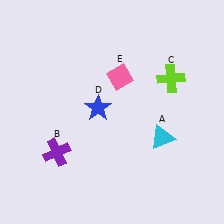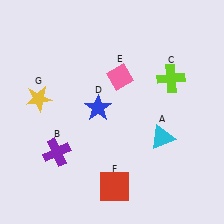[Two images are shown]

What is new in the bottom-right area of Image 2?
A red square (F) was added in the bottom-right area of Image 2.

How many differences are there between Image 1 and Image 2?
There are 2 differences between the two images.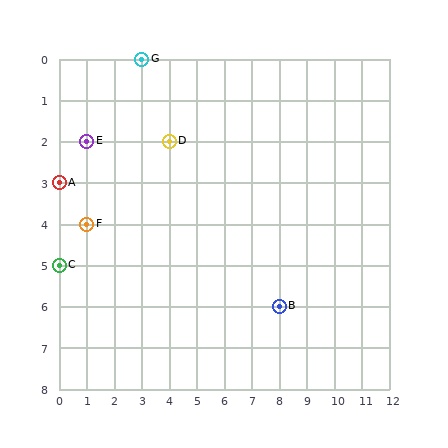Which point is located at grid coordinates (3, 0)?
Point G is at (3, 0).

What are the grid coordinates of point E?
Point E is at grid coordinates (1, 2).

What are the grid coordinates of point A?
Point A is at grid coordinates (0, 3).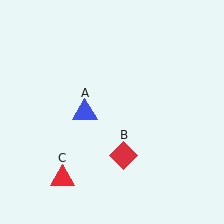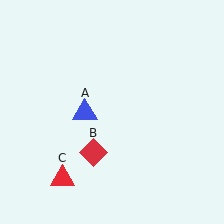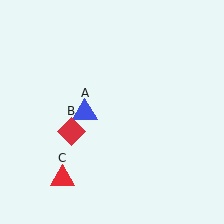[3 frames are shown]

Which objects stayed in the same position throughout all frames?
Blue triangle (object A) and red triangle (object C) remained stationary.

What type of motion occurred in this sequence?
The red diamond (object B) rotated clockwise around the center of the scene.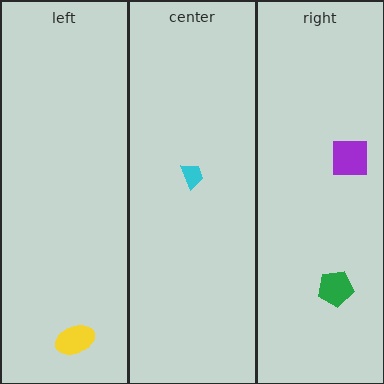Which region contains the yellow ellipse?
The left region.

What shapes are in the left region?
The yellow ellipse.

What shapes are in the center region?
The cyan trapezoid.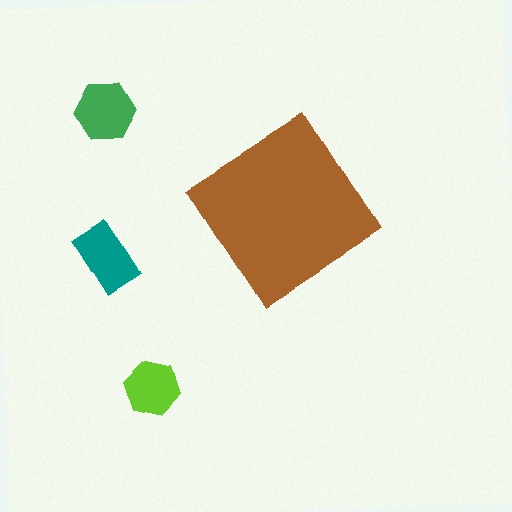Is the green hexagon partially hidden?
No, the green hexagon is fully visible.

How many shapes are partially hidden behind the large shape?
0 shapes are partially hidden.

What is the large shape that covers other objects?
A brown diamond.